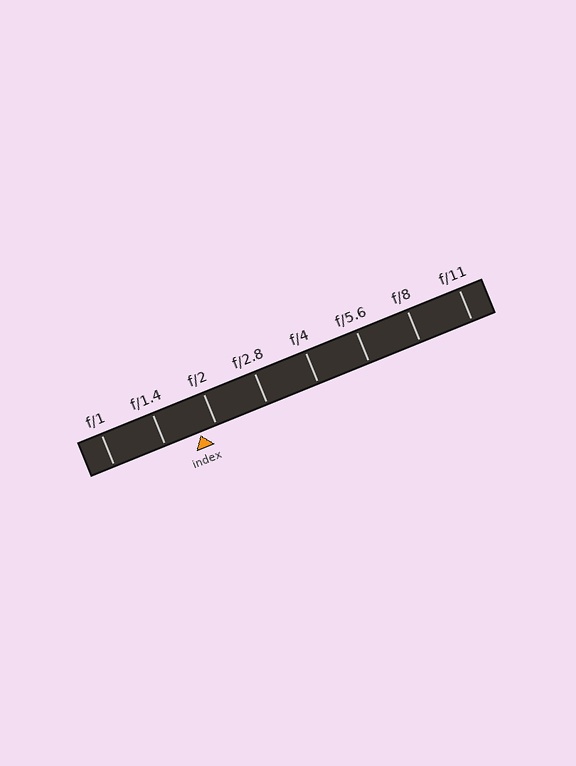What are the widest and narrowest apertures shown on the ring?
The widest aperture shown is f/1 and the narrowest is f/11.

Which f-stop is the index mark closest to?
The index mark is closest to f/2.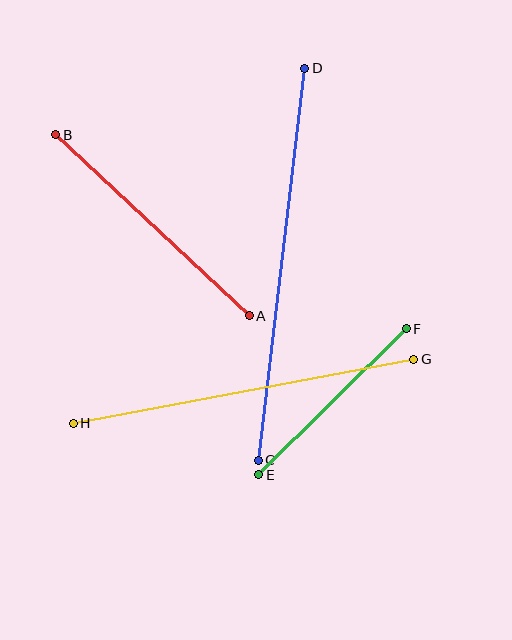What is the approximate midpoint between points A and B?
The midpoint is at approximately (153, 225) pixels.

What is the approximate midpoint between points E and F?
The midpoint is at approximately (333, 402) pixels.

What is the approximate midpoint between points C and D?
The midpoint is at approximately (282, 264) pixels.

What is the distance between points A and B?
The distance is approximately 265 pixels.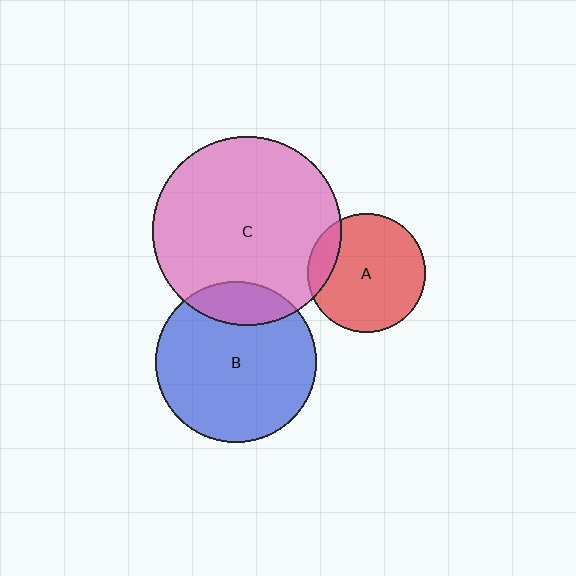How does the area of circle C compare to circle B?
Approximately 1.4 times.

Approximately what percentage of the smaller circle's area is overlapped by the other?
Approximately 15%.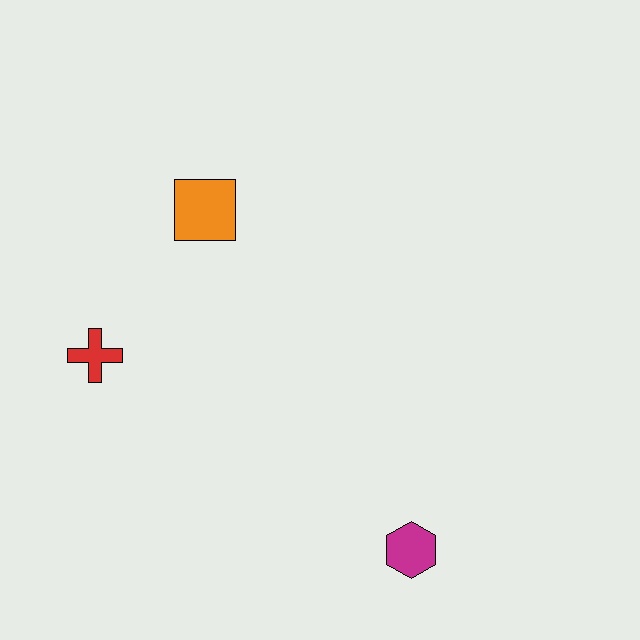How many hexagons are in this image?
There is 1 hexagon.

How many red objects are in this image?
There is 1 red object.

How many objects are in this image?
There are 3 objects.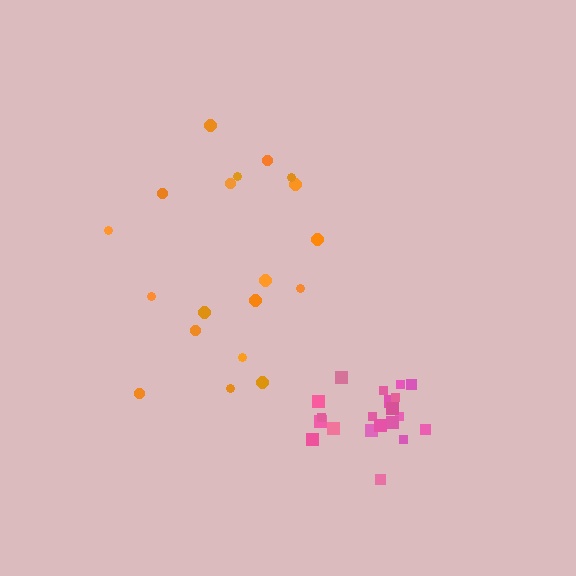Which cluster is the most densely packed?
Pink.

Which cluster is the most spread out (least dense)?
Orange.